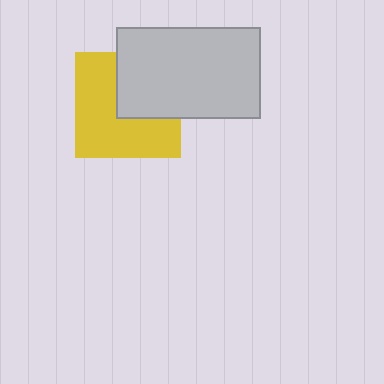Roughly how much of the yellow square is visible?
About half of it is visible (roughly 60%).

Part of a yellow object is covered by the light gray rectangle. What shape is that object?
It is a square.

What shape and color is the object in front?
The object in front is a light gray rectangle.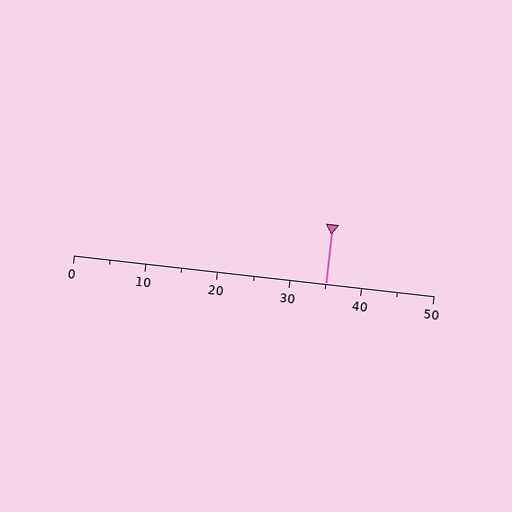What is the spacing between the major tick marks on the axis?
The major ticks are spaced 10 apart.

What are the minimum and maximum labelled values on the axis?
The axis runs from 0 to 50.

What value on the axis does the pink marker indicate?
The marker indicates approximately 35.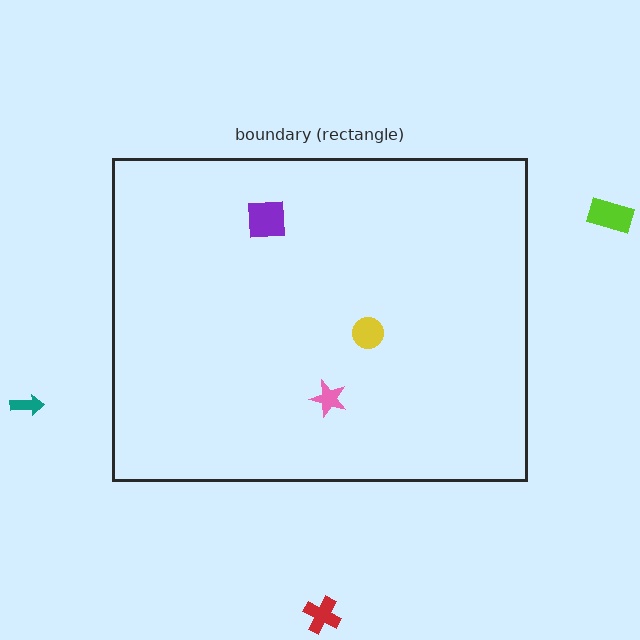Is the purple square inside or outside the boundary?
Inside.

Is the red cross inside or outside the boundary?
Outside.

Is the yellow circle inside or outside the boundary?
Inside.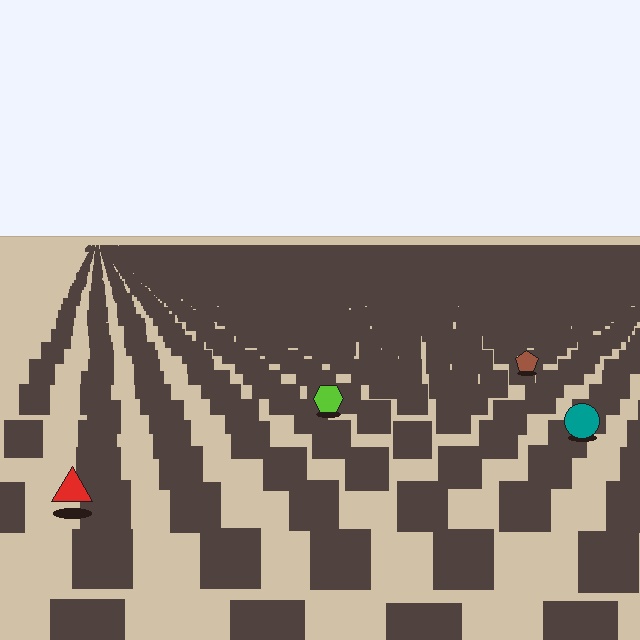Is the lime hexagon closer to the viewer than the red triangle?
No. The red triangle is closer — you can tell from the texture gradient: the ground texture is coarser near it.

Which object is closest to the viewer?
The red triangle is closest. The texture marks near it are larger and more spread out.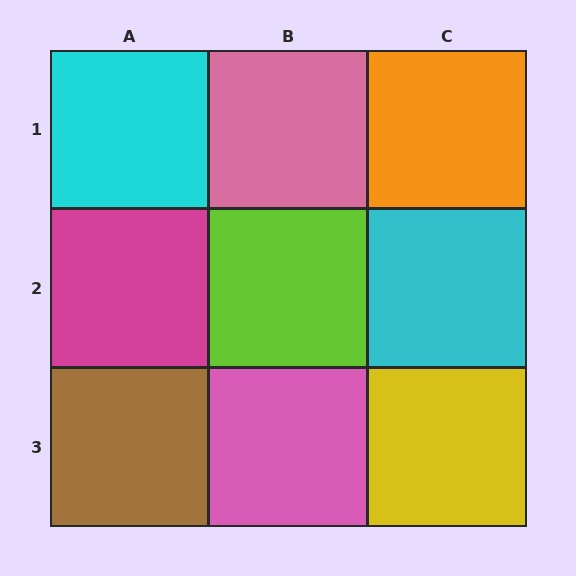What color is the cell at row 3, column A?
Brown.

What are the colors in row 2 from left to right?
Magenta, lime, cyan.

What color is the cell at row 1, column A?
Cyan.